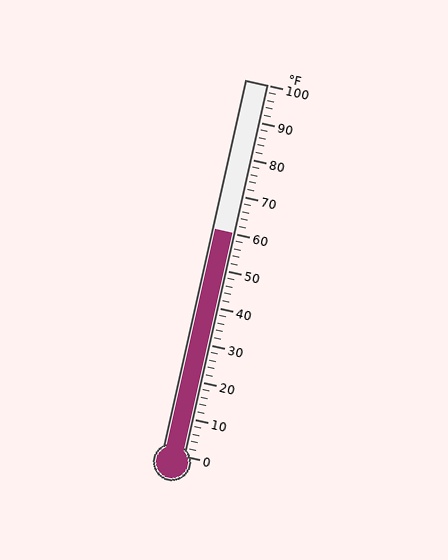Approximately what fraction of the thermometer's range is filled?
The thermometer is filled to approximately 60% of its range.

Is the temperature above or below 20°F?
The temperature is above 20°F.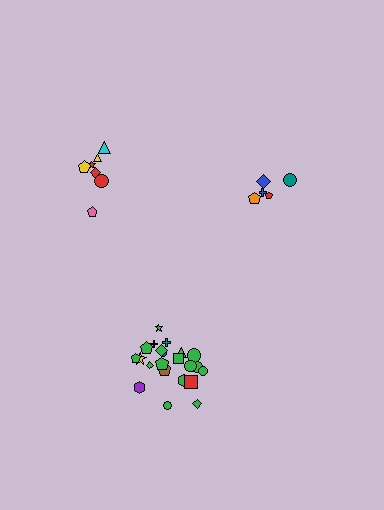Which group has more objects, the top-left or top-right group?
The top-left group.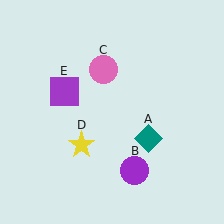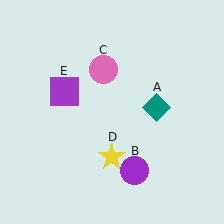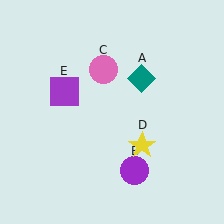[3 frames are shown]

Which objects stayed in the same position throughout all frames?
Purple circle (object B) and pink circle (object C) and purple square (object E) remained stationary.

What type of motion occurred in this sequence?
The teal diamond (object A), yellow star (object D) rotated counterclockwise around the center of the scene.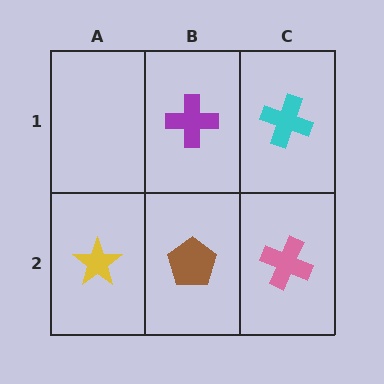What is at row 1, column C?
A cyan cross.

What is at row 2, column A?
A yellow star.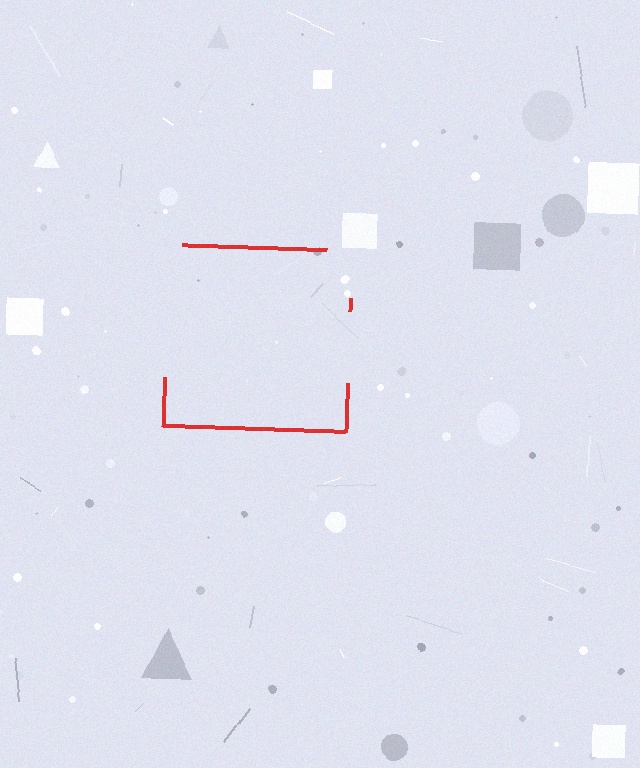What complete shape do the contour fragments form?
The contour fragments form a square.